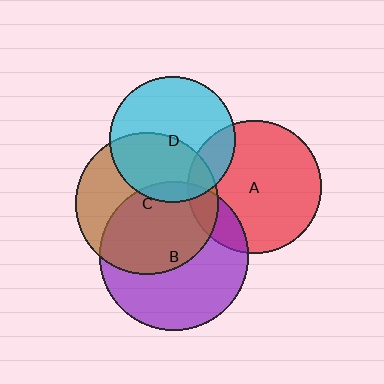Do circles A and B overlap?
Yes.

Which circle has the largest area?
Circle B (purple).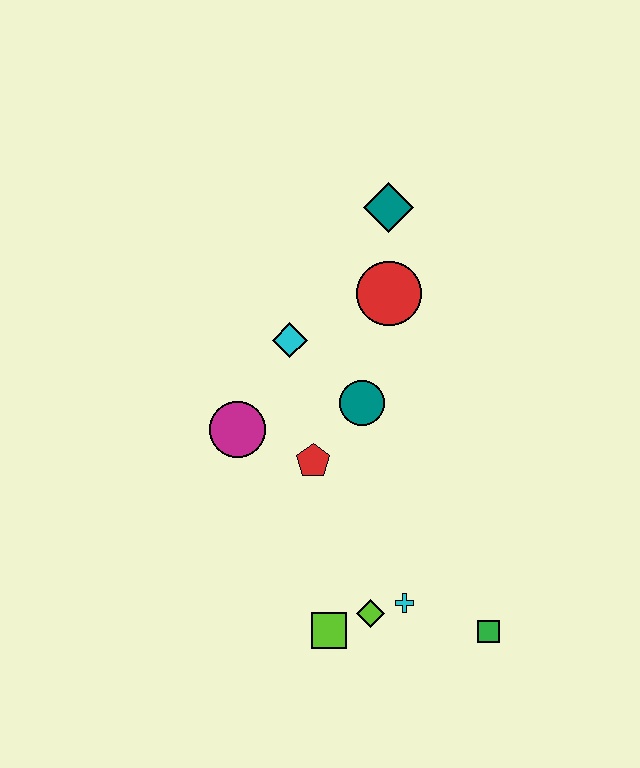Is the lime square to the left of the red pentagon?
No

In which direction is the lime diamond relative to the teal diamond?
The lime diamond is below the teal diamond.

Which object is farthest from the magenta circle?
The green square is farthest from the magenta circle.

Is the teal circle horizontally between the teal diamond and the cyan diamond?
Yes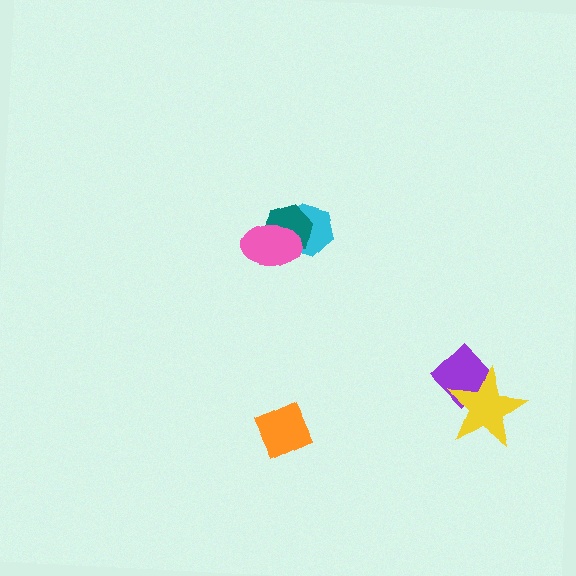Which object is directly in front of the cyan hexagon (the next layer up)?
The teal hexagon is directly in front of the cyan hexagon.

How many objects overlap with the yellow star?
1 object overlaps with the yellow star.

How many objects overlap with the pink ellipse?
2 objects overlap with the pink ellipse.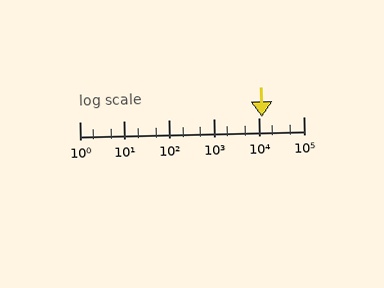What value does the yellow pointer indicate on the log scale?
The pointer indicates approximately 12000.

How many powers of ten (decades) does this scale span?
The scale spans 5 decades, from 1 to 100000.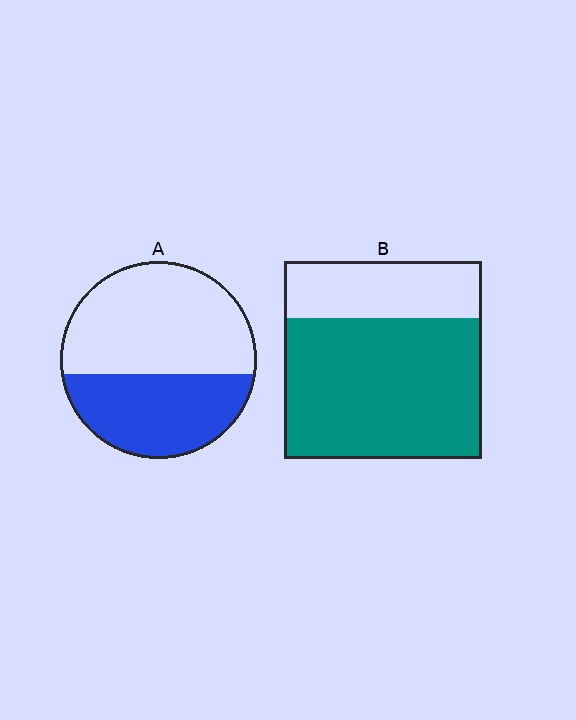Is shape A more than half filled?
No.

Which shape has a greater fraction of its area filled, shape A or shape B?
Shape B.